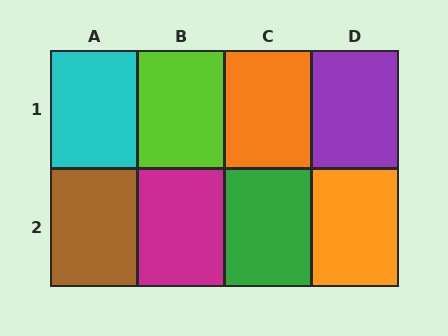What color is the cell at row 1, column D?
Purple.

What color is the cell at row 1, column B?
Lime.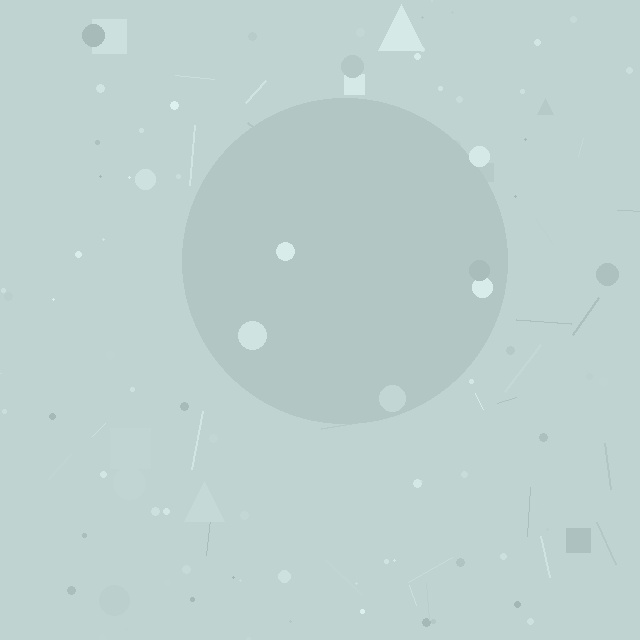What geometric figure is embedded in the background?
A circle is embedded in the background.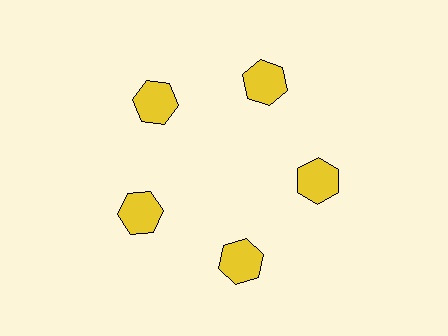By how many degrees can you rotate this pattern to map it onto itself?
The pattern maps onto itself every 72 degrees of rotation.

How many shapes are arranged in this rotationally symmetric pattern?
There are 5 shapes, arranged in 5 groups of 1.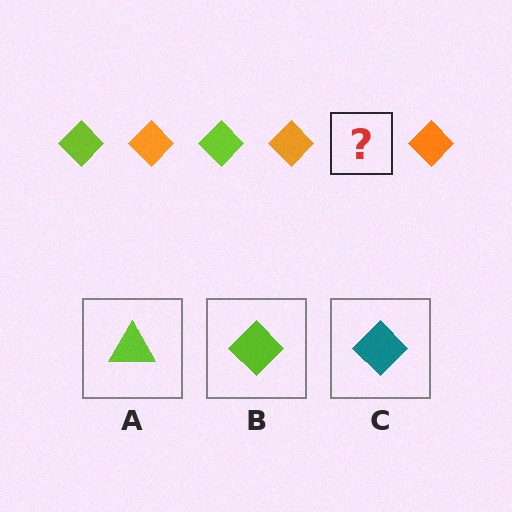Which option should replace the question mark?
Option B.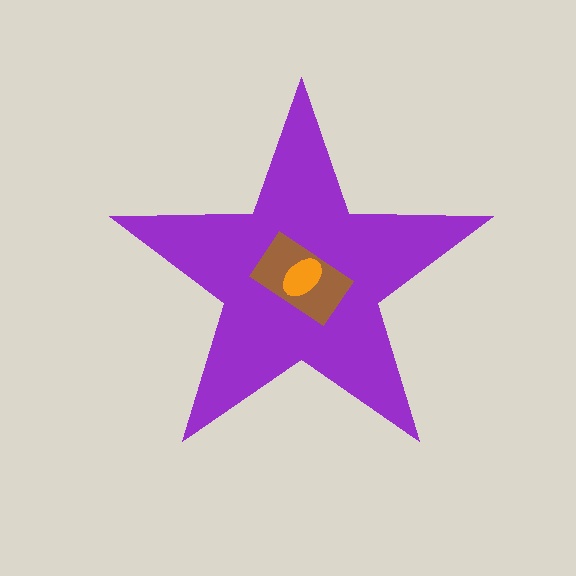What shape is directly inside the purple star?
The brown rectangle.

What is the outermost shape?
The purple star.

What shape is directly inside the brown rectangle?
The orange ellipse.